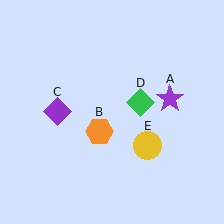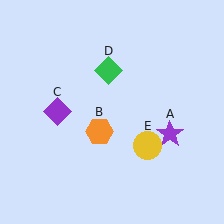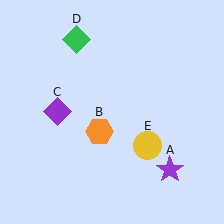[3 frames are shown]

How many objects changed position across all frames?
2 objects changed position: purple star (object A), green diamond (object D).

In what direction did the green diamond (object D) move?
The green diamond (object D) moved up and to the left.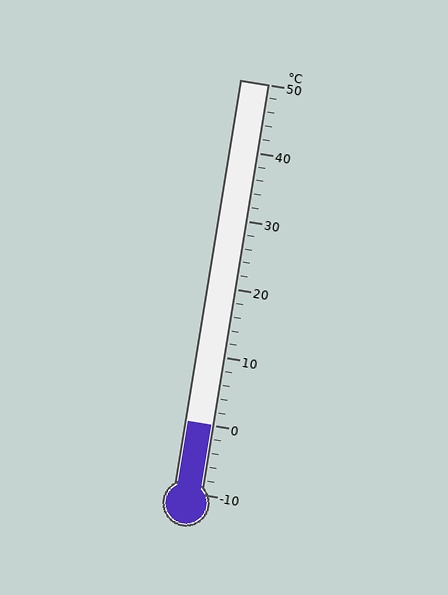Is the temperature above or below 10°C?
The temperature is below 10°C.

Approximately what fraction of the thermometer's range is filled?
The thermometer is filled to approximately 15% of its range.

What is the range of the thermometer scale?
The thermometer scale ranges from -10°C to 50°C.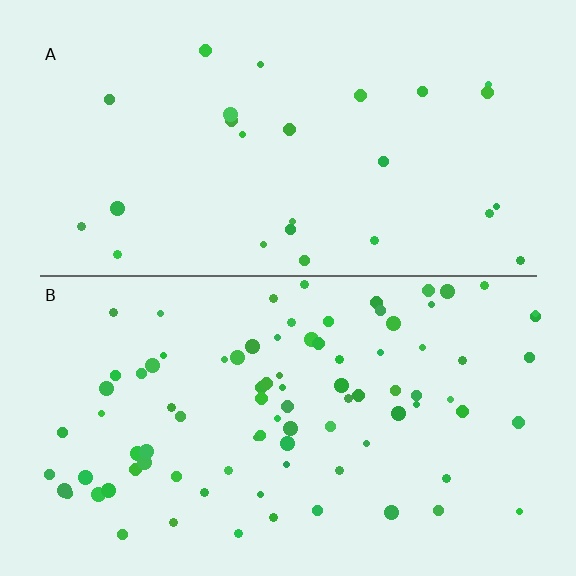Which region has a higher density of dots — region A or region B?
B (the bottom).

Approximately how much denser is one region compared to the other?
Approximately 3.3× — region B over region A.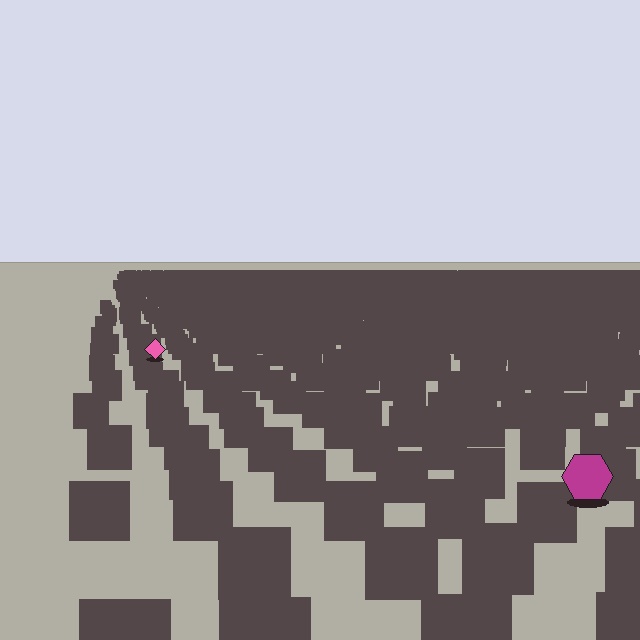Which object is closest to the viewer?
The magenta hexagon is closest. The texture marks near it are larger and more spread out.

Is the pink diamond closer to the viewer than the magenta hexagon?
No. The magenta hexagon is closer — you can tell from the texture gradient: the ground texture is coarser near it.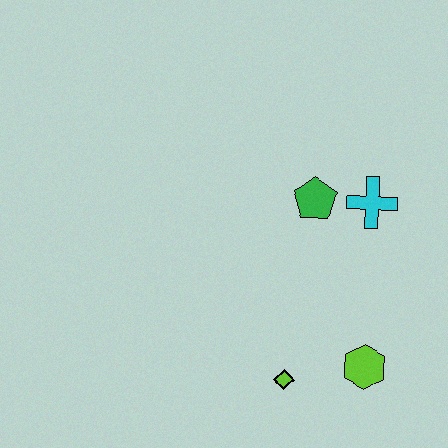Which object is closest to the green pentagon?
The cyan cross is closest to the green pentagon.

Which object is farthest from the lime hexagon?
The green pentagon is farthest from the lime hexagon.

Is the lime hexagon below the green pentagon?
Yes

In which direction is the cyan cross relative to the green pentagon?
The cyan cross is to the right of the green pentagon.